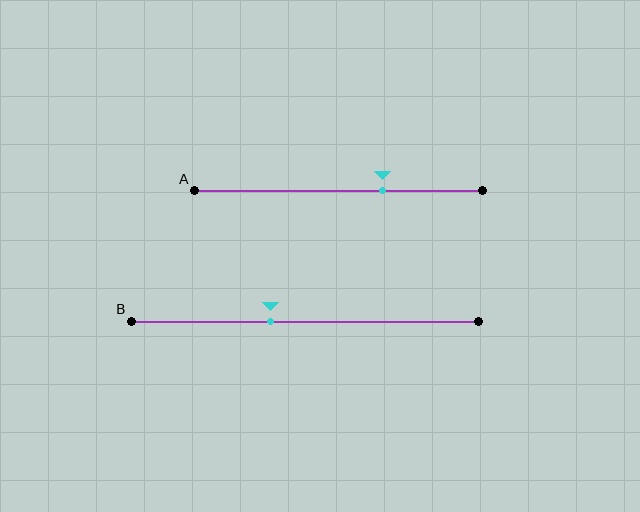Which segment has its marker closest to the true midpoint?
Segment B has its marker closest to the true midpoint.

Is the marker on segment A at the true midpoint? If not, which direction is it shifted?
No, the marker on segment A is shifted to the right by about 15% of the segment length.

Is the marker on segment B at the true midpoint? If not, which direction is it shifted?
No, the marker on segment B is shifted to the left by about 10% of the segment length.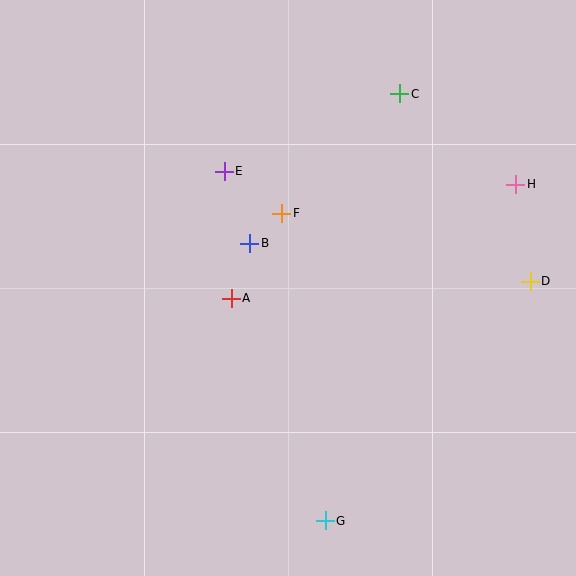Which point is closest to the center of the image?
Point A at (231, 298) is closest to the center.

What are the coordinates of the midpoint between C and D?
The midpoint between C and D is at (465, 187).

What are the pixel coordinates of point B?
Point B is at (250, 243).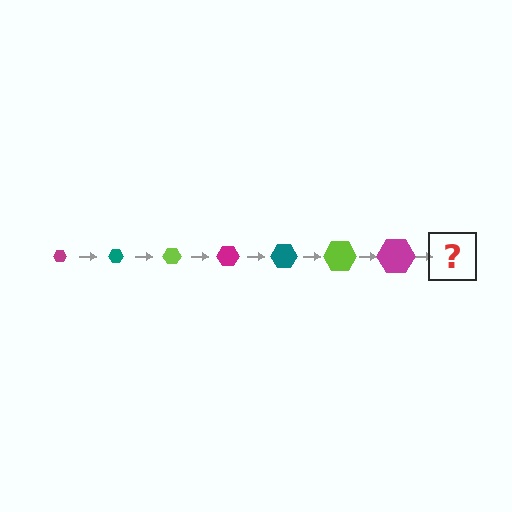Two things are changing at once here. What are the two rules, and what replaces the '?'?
The two rules are that the hexagon grows larger each step and the color cycles through magenta, teal, and lime. The '?' should be a teal hexagon, larger than the previous one.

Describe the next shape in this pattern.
It should be a teal hexagon, larger than the previous one.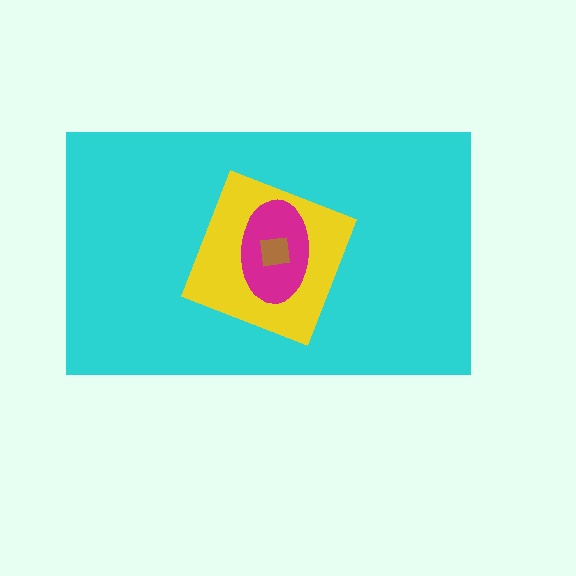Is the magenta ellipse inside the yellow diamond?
Yes.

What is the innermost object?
The brown square.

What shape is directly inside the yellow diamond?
The magenta ellipse.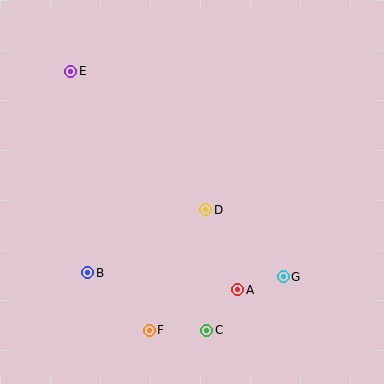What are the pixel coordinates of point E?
Point E is at (71, 71).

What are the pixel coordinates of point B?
Point B is at (88, 273).